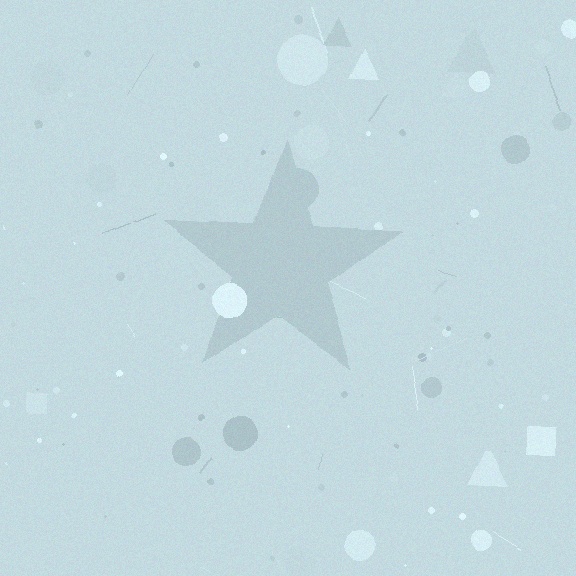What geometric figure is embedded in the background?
A star is embedded in the background.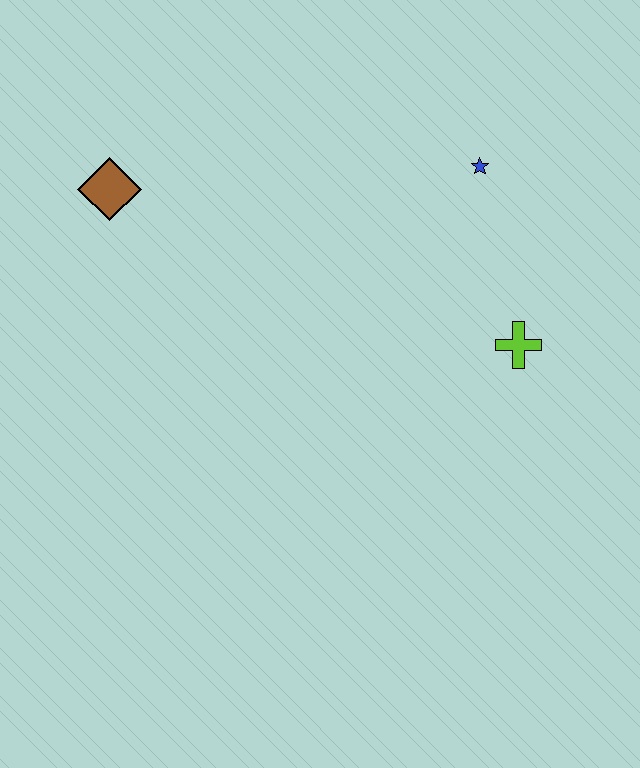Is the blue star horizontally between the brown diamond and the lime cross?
Yes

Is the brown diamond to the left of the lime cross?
Yes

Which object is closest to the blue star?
The lime cross is closest to the blue star.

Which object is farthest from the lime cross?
The brown diamond is farthest from the lime cross.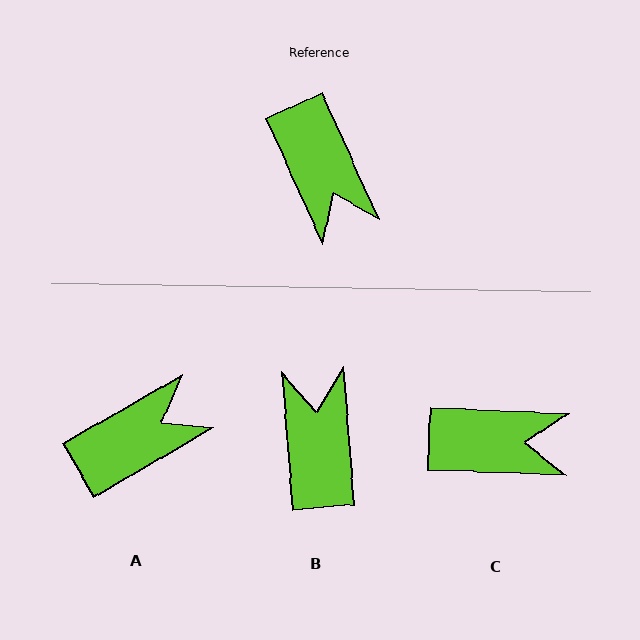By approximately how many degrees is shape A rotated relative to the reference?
Approximately 96 degrees counter-clockwise.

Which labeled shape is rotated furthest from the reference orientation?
B, about 160 degrees away.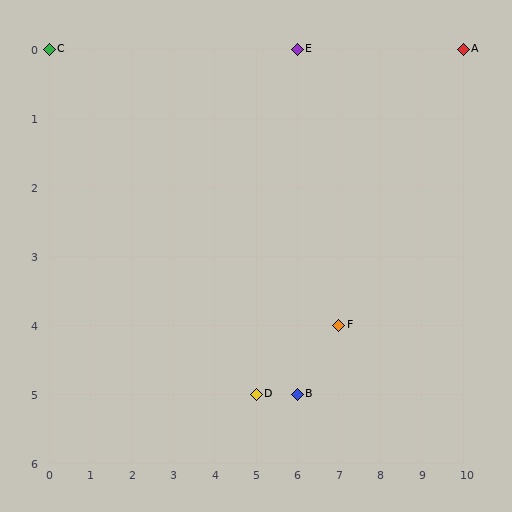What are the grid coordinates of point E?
Point E is at grid coordinates (6, 0).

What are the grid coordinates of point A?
Point A is at grid coordinates (10, 0).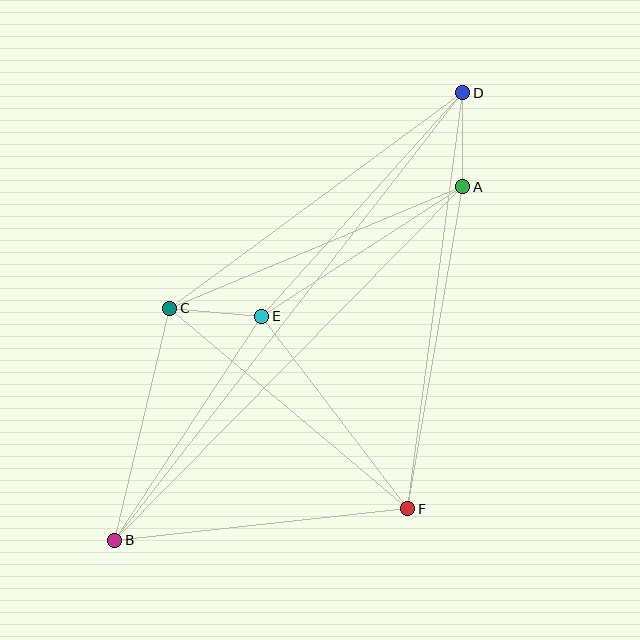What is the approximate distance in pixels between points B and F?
The distance between B and F is approximately 295 pixels.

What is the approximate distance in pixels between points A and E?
The distance between A and E is approximately 239 pixels.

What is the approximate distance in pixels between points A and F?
The distance between A and F is approximately 326 pixels.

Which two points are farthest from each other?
Points B and D are farthest from each other.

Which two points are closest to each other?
Points C and E are closest to each other.